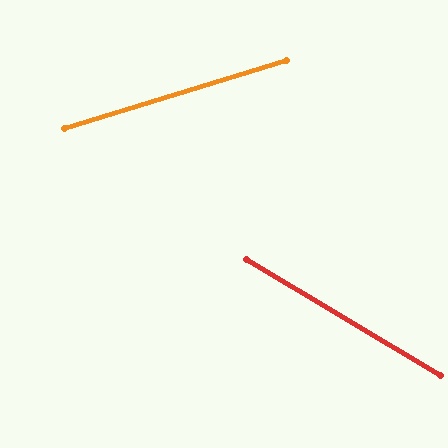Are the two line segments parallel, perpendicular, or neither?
Neither parallel nor perpendicular — they differ by about 48°.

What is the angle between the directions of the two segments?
Approximately 48 degrees.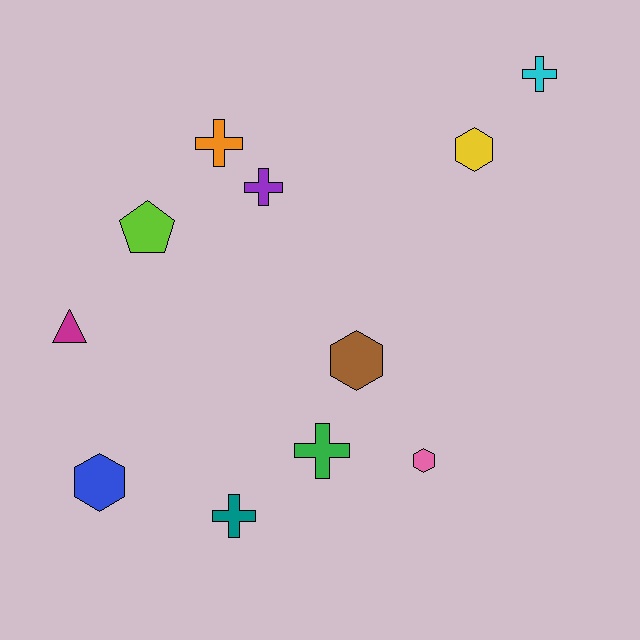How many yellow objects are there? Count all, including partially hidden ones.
There is 1 yellow object.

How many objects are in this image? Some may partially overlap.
There are 11 objects.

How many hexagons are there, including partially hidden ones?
There are 4 hexagons.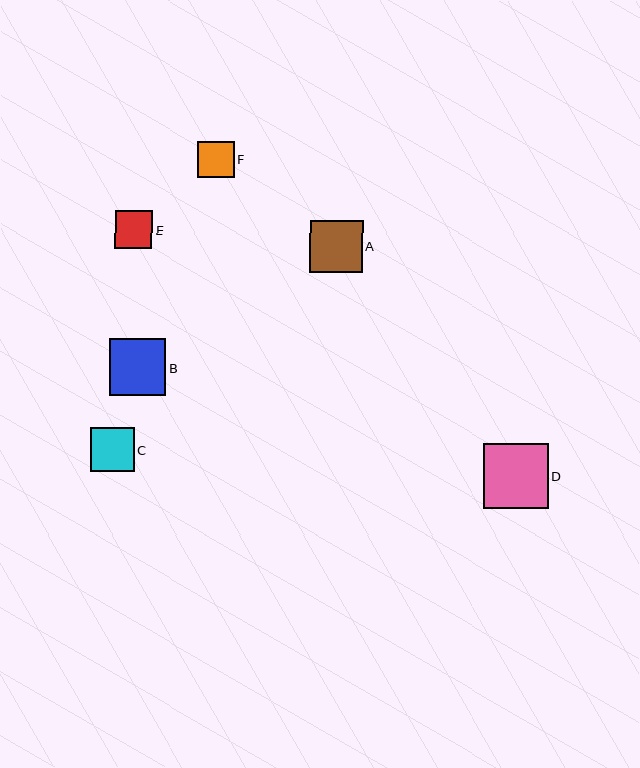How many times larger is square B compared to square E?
Square B is approximately 1.5 times the size of square E.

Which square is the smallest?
Square F is the smallest with a size of approximately 36 pixels.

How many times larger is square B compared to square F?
Square B is approximately 1.6 times the size of square F.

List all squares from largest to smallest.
From largest to smallest: D, B, A, C, E, F.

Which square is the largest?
Square D is the largest with a size of approximately 65 pixels.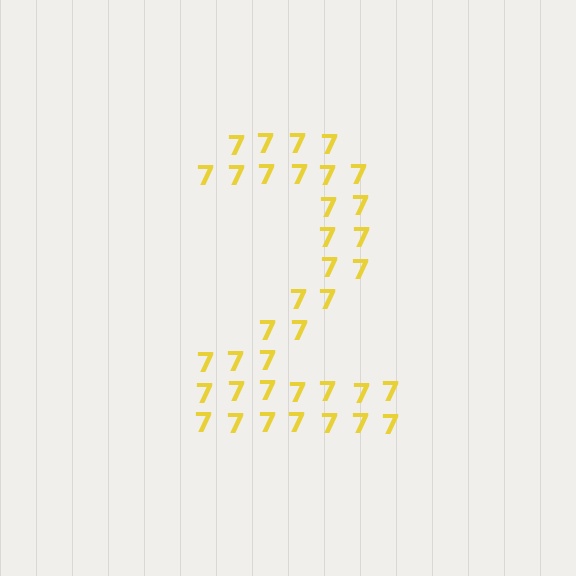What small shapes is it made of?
It is made of small digit 7's.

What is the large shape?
The large shape is the digit 2.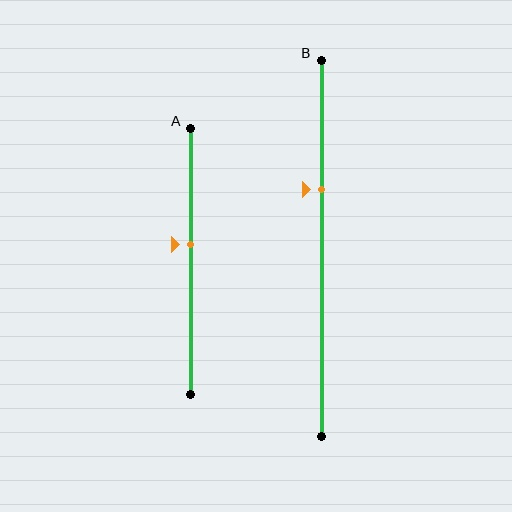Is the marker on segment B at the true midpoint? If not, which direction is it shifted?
No, the marker on segment B is shifted upward by about 16% of the segment length.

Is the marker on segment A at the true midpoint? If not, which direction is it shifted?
No, the marker on segment A is shifted upward by about 7% of the segment length.